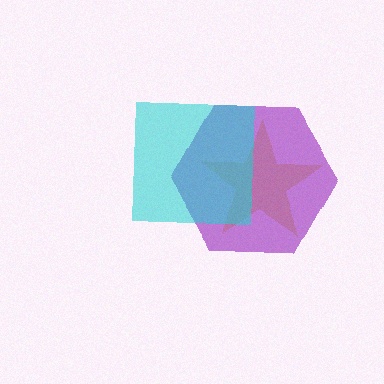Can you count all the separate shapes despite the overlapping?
Yes, there are 3 separate shapes.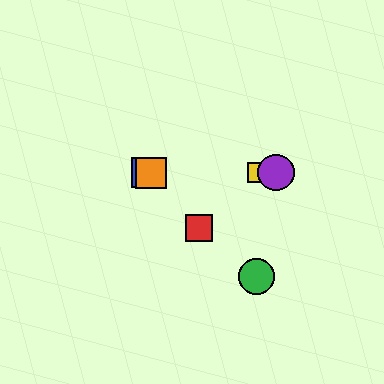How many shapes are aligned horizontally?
4 shapes (the blue square, the yellow square, the purple circle, the orange square) are aligned horizontally.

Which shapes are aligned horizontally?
The blue square, the yellow square, the purple circle, the orange square are aligned horizontally.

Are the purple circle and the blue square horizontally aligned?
Yes, both are at y≈173.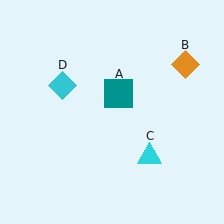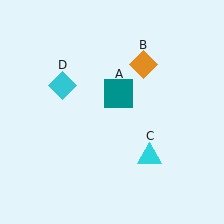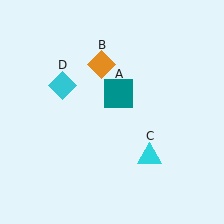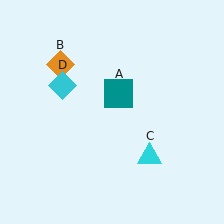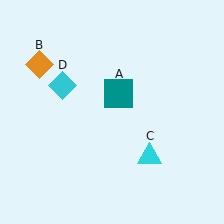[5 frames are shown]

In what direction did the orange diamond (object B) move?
The orange diamond (object B) moved left.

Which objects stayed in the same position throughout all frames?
Teal square (object A) and cyan triangle (object C) and cyan diamond (object D) remained stationary.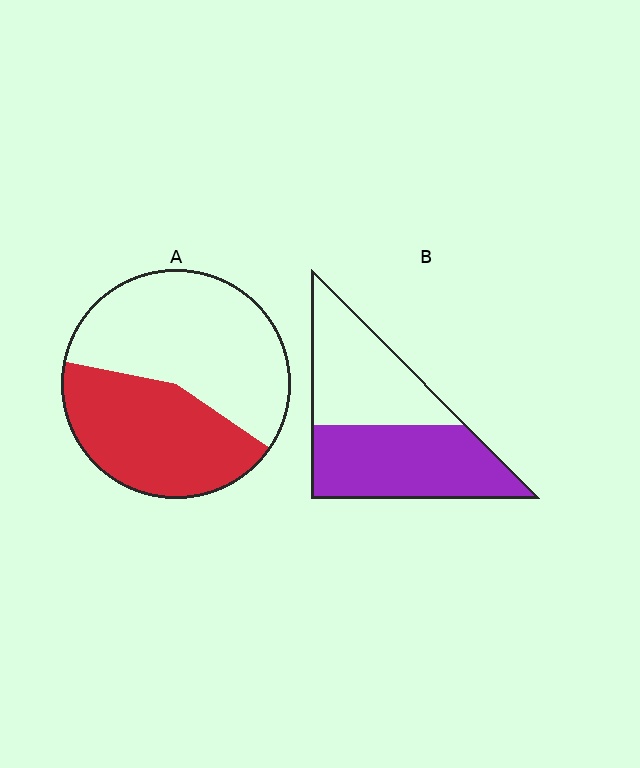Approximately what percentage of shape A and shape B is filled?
A is approximately 45% and B is approximately 55%.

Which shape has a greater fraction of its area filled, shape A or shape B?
Shape B.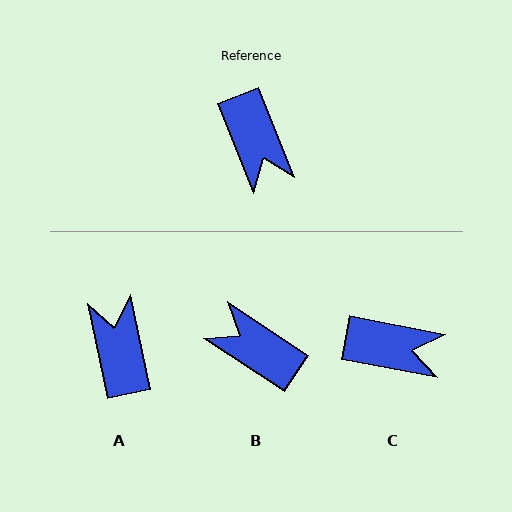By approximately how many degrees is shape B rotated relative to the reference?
Approximately 145 degrees clockwise.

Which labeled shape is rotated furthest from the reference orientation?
A, about 170 degrees away.